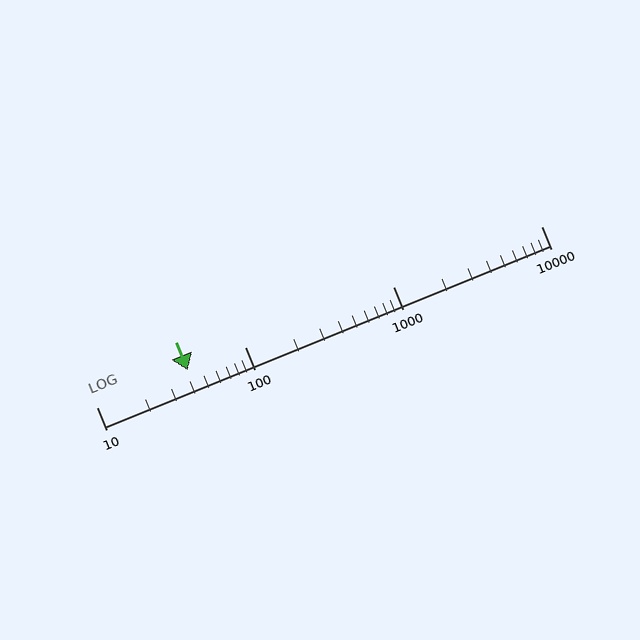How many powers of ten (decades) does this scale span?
The scale spans 3 decades, from 10 to 10000.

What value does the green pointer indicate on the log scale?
The pointer indicates approximately 41.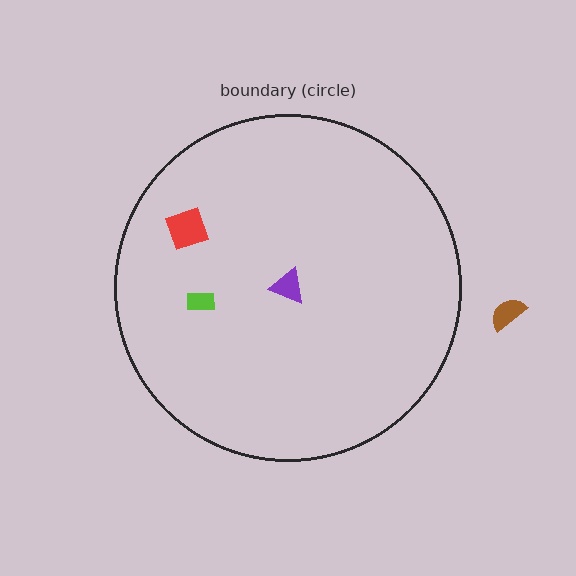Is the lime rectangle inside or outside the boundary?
Inside.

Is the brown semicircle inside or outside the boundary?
Outside.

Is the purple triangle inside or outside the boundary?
Inside.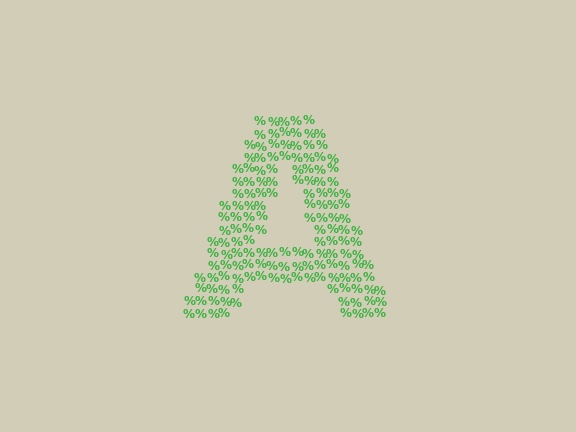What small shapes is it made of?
It is made of small percent signs.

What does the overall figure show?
The overall figure shows the letter A.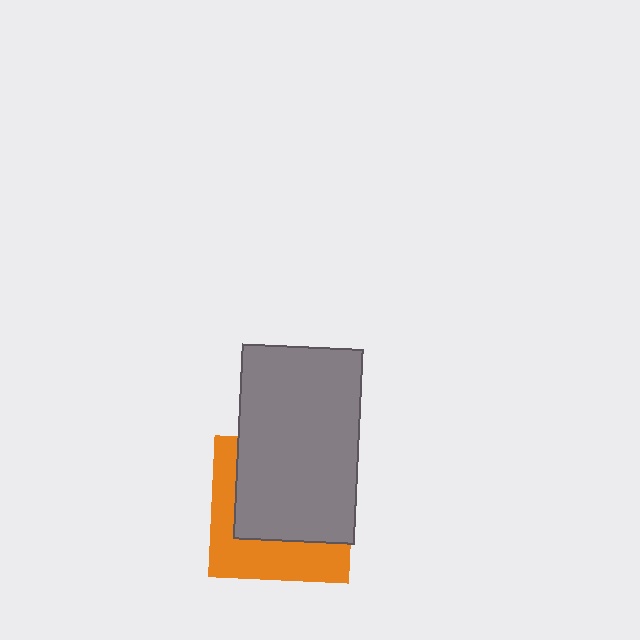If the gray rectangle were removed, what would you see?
You would see the complete orange square.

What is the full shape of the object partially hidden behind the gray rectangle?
The partially hidden object is an orange square.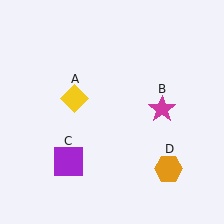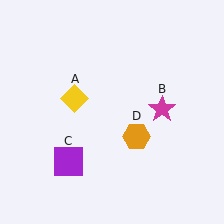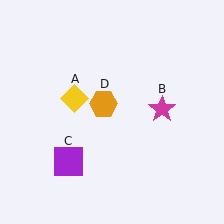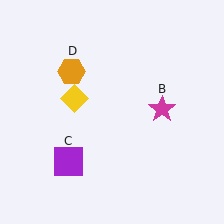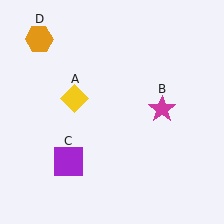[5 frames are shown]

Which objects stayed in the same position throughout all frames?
Yellow diamond (object A) and magenta star (object B) and purple square (object C) remained stationary.